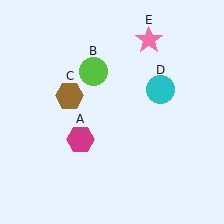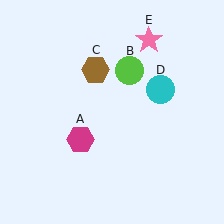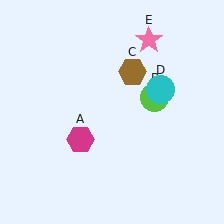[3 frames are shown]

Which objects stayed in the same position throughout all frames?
Magenta hexagon (object A) and cyan circle (object D) and pink star (object E) remained stationary.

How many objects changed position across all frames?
2 objects changed position: lime circle (object B), brown hexagon (object C).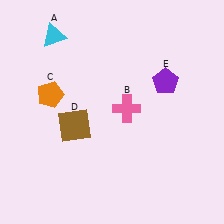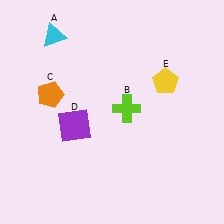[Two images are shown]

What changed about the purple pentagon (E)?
In Image 1, E is purple. In Image 2, it changed to yellow.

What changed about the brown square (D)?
In Image 1, D is brown. In Image 2, it changed to purple.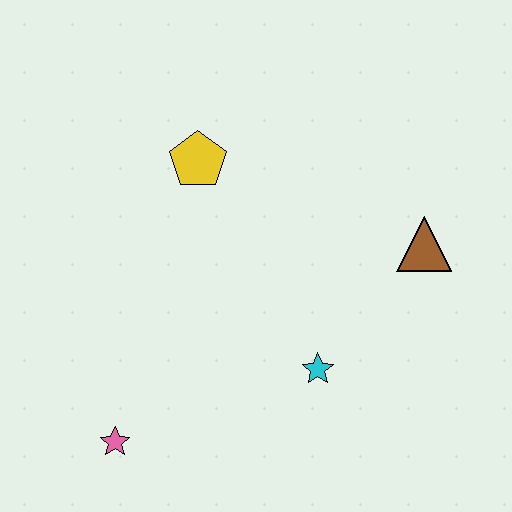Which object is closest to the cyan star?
The brown triangle is closest to the cyan star.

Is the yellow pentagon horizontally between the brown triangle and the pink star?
Yes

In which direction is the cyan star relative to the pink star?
The cyan star is to the right of the pink star.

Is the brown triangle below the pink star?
No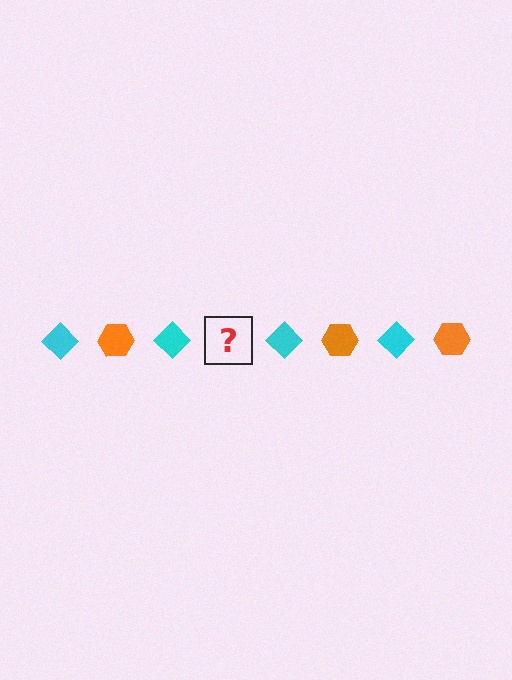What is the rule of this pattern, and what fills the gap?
The rule is that the pattern alternates between cyan diamond and orange hexagon. The gap should be filled with an orange hexagon.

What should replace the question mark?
The question mark should be replaced with an orange hexagon.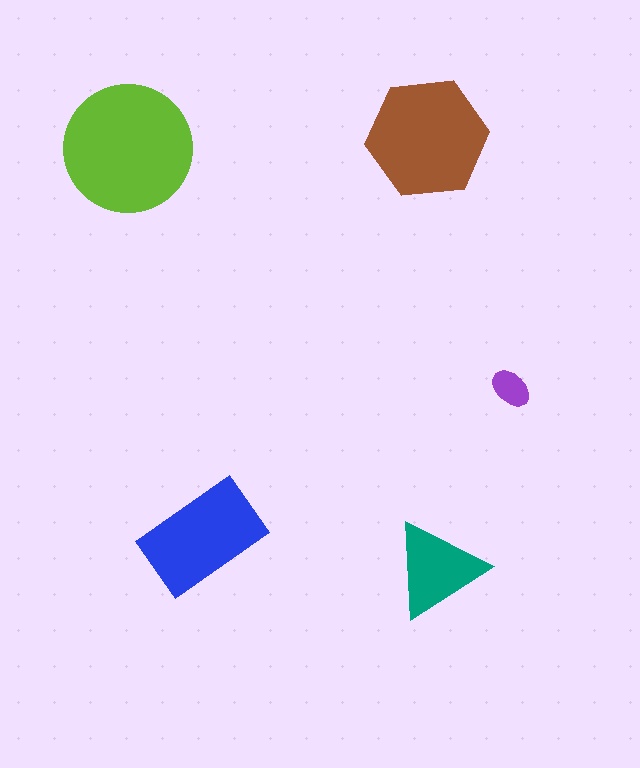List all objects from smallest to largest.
The purple ellipse, the teal triangle, the blue rectangle, the brown hexagon, the lime circle.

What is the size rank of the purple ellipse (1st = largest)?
5th.